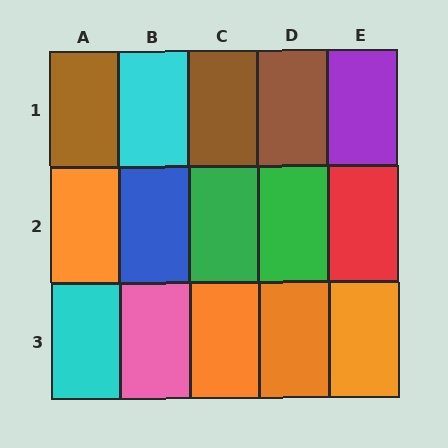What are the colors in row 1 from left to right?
Brown, cyan, brown, brown, purple.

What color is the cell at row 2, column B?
Blue.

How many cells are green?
2 cells are green.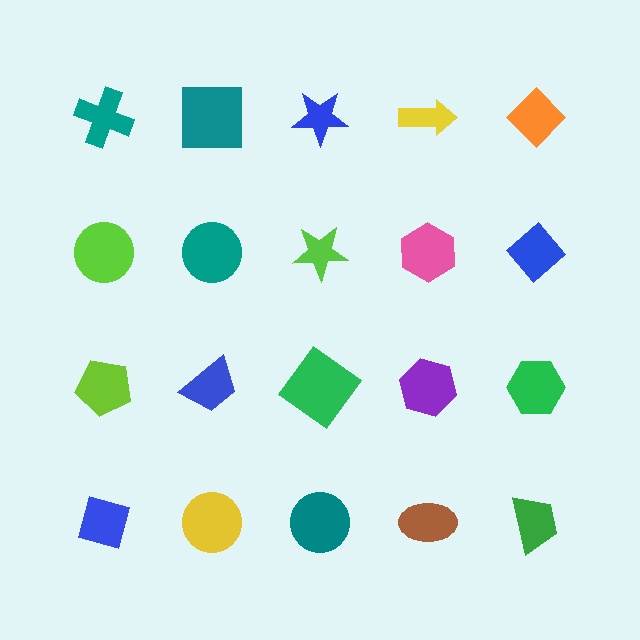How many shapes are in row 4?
5 shapes.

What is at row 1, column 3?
A blue star.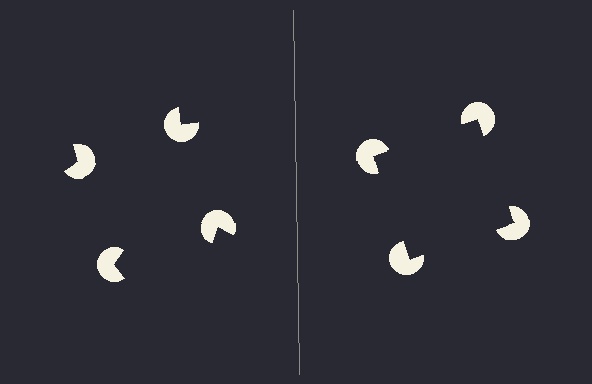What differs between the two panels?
The pac-man discs are positioned identically on both sides; only the wedge orientations differ. On the right they align to a square; on the left they are misaligned.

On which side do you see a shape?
An illusory square appears on the right side. On the left side the wedge cuts are rotated, so no coherent shape forms.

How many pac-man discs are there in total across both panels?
8 — 4 on each side.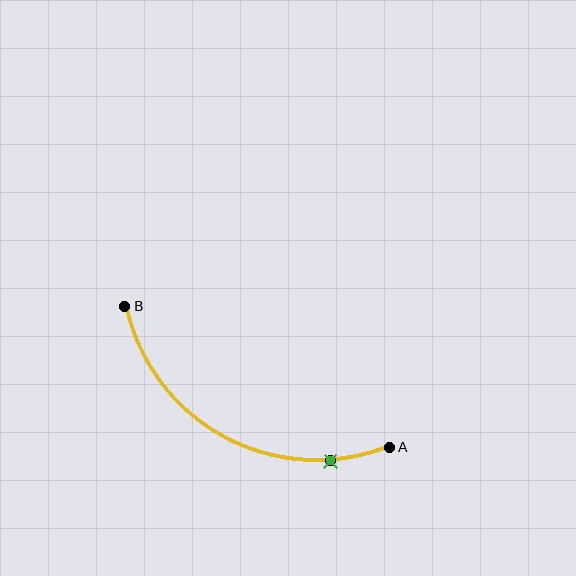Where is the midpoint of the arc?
The arc midpoint is the point on the curve farthest from the straight line joining A and B. It sits below that line.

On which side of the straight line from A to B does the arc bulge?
The arc bulges below the straight line connecting A and B.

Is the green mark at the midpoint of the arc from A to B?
No. The green mark lies on the arc but is closer to endpoint A. The arc midpoint would be at the point on the curve equidistant along the arc from both A and B.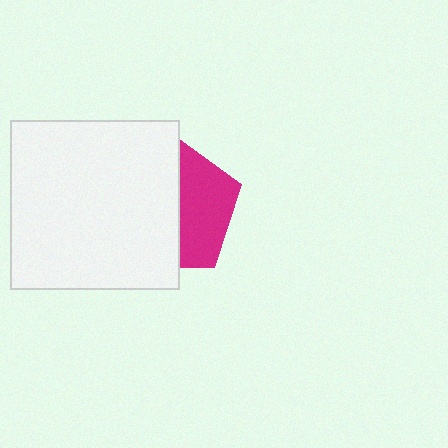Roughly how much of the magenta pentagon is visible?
A small part of it is visible (roughly 42%).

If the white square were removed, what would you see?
You would see the complete magenta pentagon.